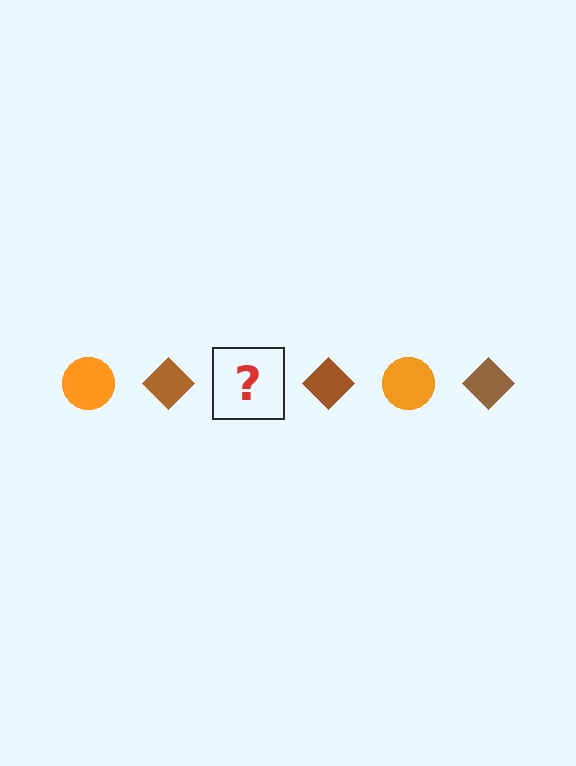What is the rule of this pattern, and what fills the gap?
The rule is that the pattern alternates between orange circle and brown diamond. The gap should be filled with an orange circle.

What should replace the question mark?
The question mark should be replaced with an orange circle.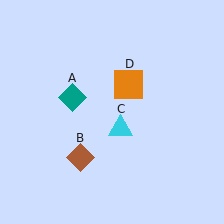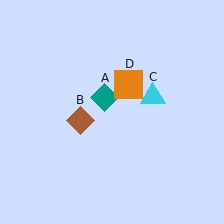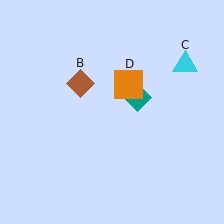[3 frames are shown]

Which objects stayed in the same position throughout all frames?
Orange square (object D) remained stationary.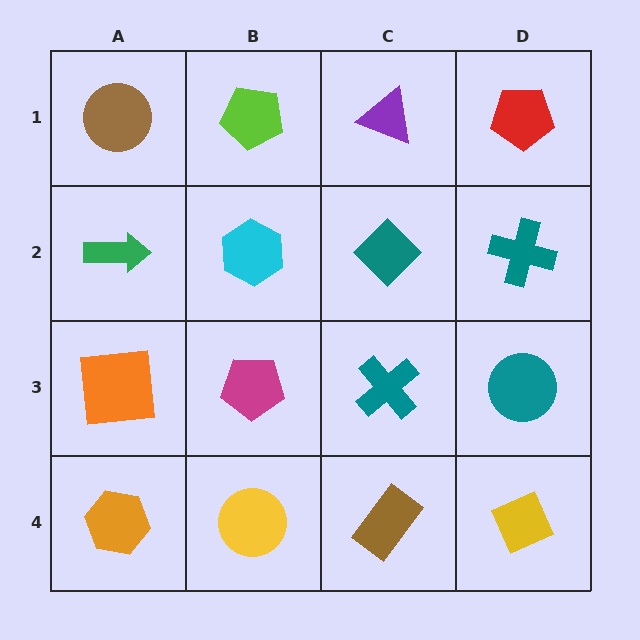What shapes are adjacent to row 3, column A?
A green arrow (row 2, column A), an orange hexagon (row 4, column A), a magenta pentagon (row 3, column B).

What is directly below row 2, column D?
A teal circle.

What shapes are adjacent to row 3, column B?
A cyan hexagon (row 2, column B), a yellow circle (row 4, column B), an orange square (row 3, column A), a teal cross (row 3, column C).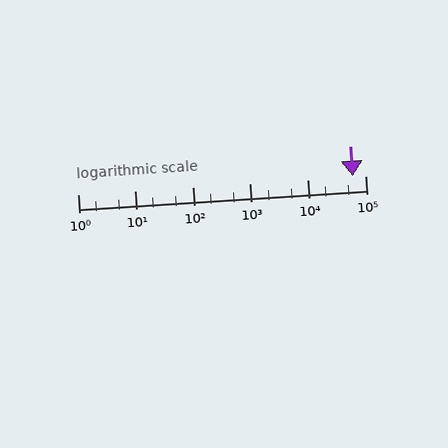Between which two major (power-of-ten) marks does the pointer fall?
The pointer is between 10000 and 100000.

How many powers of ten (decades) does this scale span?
The scale spans 5 decades, from 1 to 100000.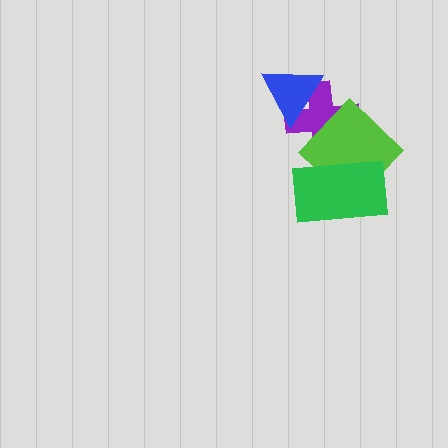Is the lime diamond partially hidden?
Yes, it is partially covered by another shape.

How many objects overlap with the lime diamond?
2 objects overlap with the lime diamond.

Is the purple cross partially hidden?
Yes, it is partially covered by another shape.